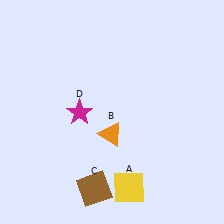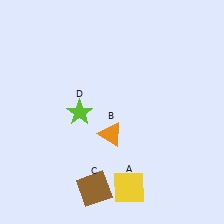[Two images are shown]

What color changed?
The star (D) changed from magenta in Image 1 to lime in Image 2.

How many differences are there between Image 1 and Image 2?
There is 1 difference between the two images.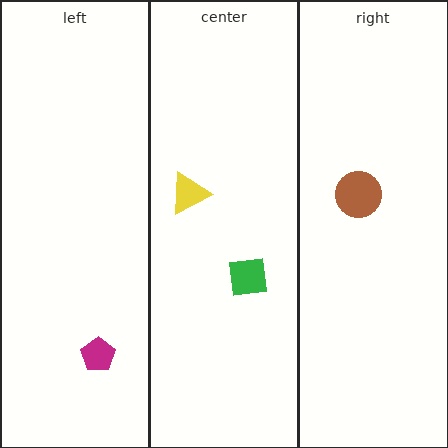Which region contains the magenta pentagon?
The left region.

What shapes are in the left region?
The magenta pentagon.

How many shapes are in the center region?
2.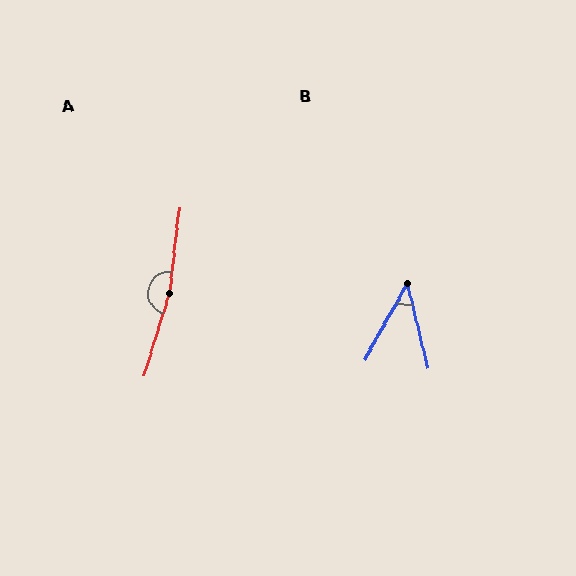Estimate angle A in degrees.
Approximately 170 degrees.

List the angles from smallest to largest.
B (43°), A (170°).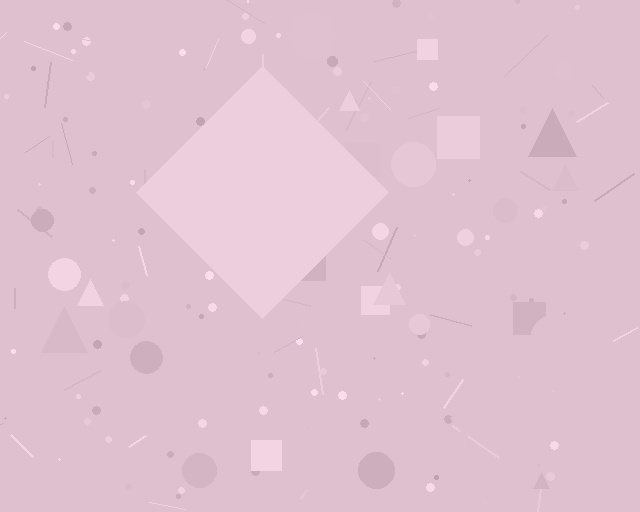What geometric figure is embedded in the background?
A diamond is embedded in the background.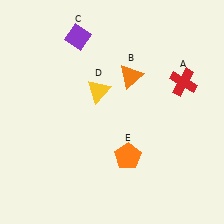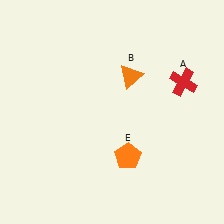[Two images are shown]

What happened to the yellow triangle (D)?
The yellow triangle (D) was removed in Image 2. It was in the top-left area of Image 1.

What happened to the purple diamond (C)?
The purple diamond (C) was removed in Image 2. It was in the top-left area of Image 1.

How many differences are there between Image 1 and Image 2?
There are 2 differences between the two images.